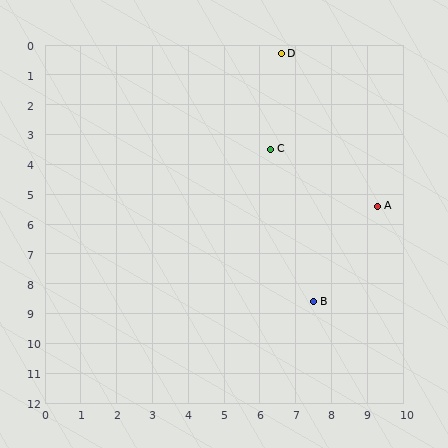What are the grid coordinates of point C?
Point C is at approximately (6.3, 3.5).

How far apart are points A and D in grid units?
Points A and D are about 5.8 grid units apart.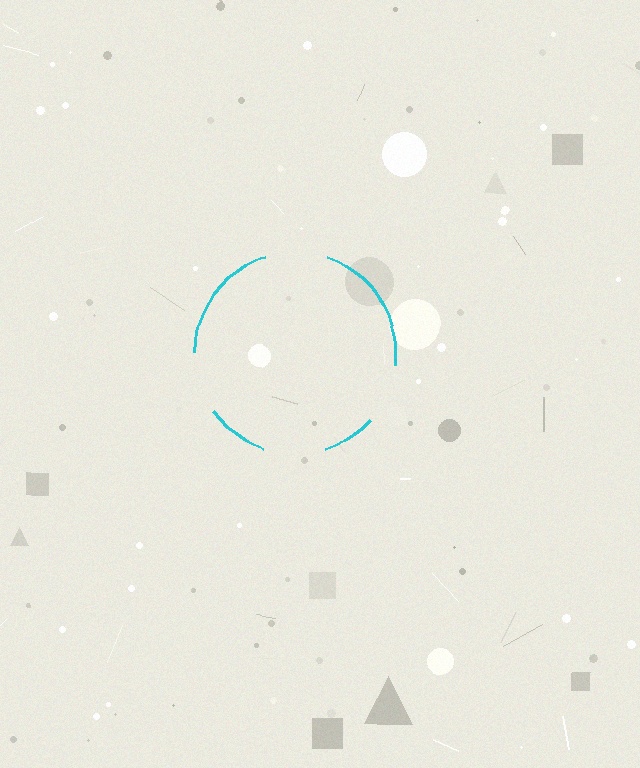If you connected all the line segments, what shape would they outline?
They would outline a circle.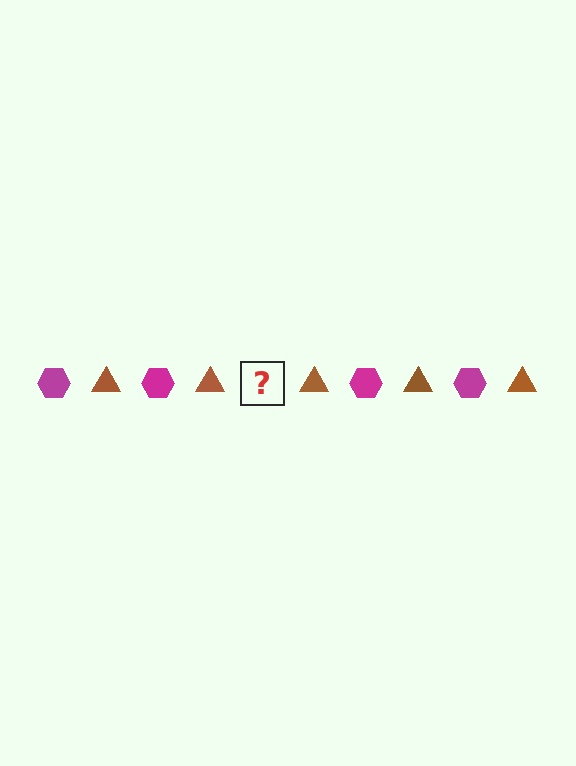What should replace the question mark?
The question mark should be replaced with a magenta hexagon.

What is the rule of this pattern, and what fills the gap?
The rule is that the pattern alternates between magenta hexagon and brown triangle. The gap should be filled with a magenta hexagon.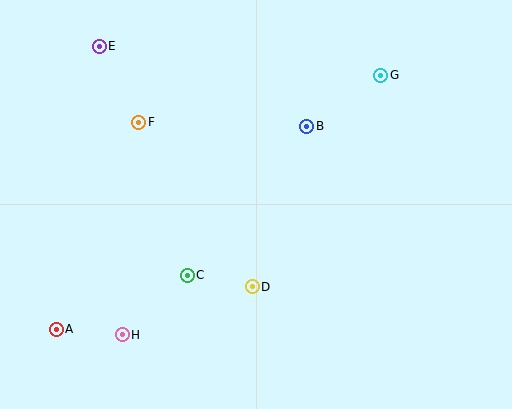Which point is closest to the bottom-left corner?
Point A is closest to the bottom-left corner.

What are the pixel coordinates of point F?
Point F is at (139, 122).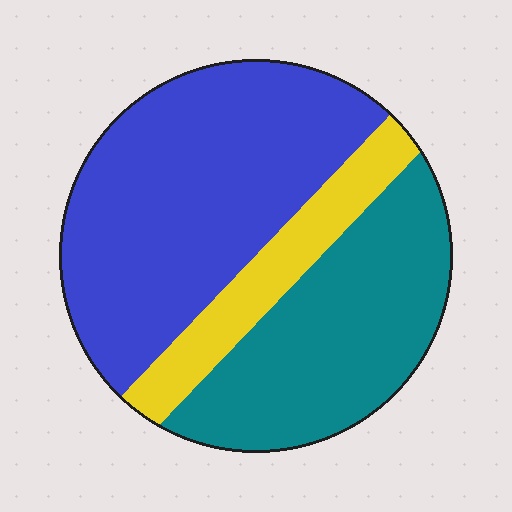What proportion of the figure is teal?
Teal covers around 35% of the figure.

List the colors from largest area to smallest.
From largest to smallest: blue, teal, yellow.